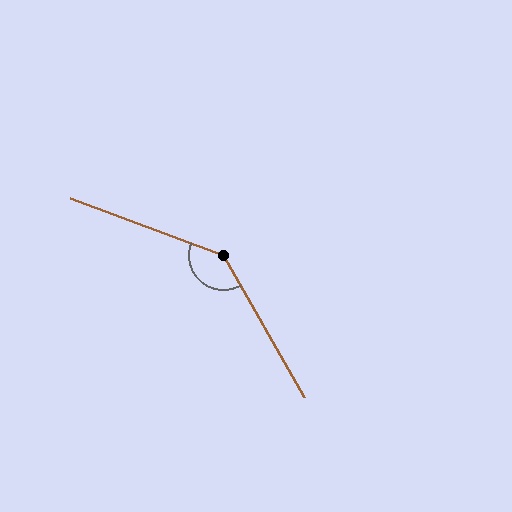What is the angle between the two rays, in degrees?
Approximately 140 degrees.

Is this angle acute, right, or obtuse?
It is obtuse.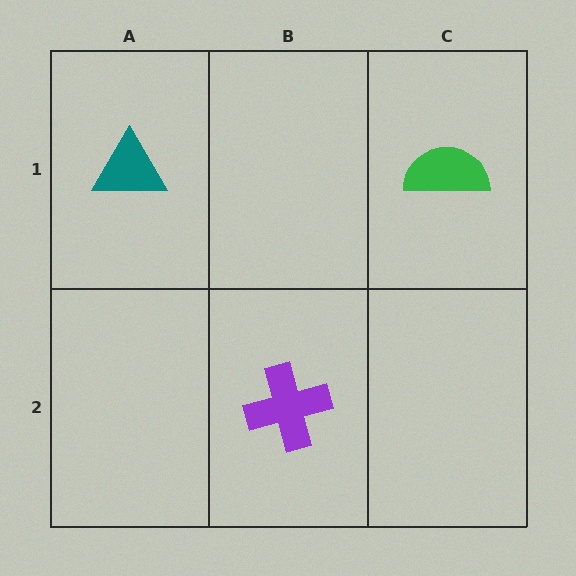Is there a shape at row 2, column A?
No, that cell is empty.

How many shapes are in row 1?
2 shapes.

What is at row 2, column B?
A purple cross.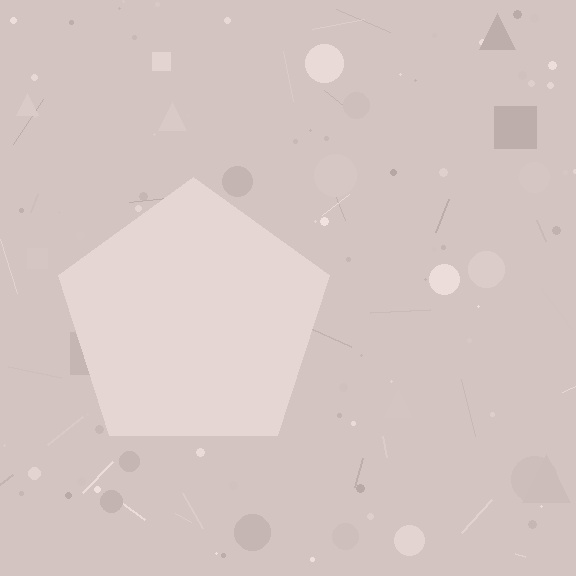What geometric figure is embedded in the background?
A pentagon is embedded in the background.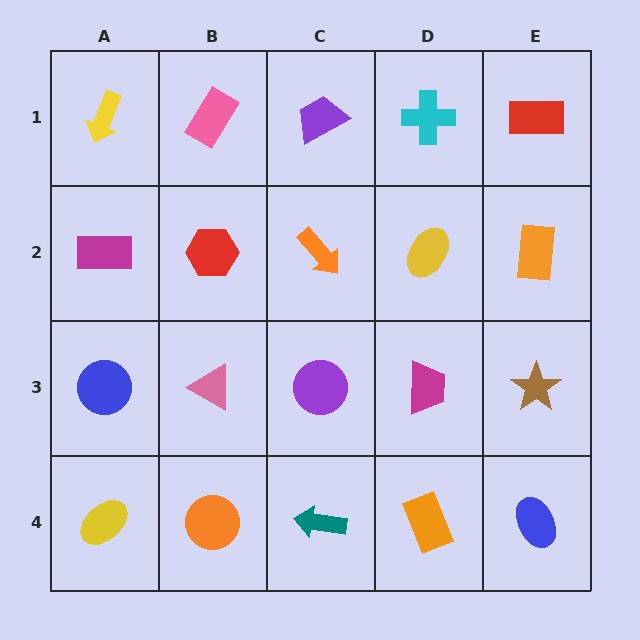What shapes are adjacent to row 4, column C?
A purple circle (row 3, column C), an orange circle (row 4, column B), an orange rectangle (row 4, column D).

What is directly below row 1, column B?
A red hexagon.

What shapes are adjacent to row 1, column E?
An orange rectangle (row 2, column E), a cyan cross (row 1, column D).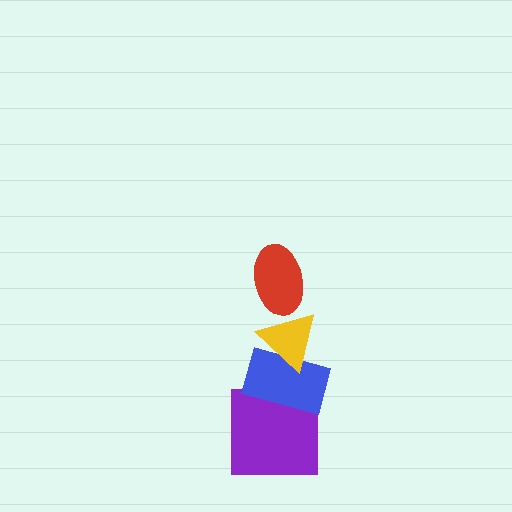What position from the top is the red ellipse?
The red ellipse is 1st from the top.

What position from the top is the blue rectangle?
The blue rectangle is 3rd from the top.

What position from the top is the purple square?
The purple square is 4th from the top.